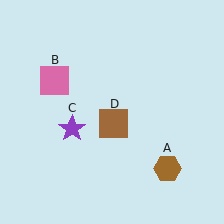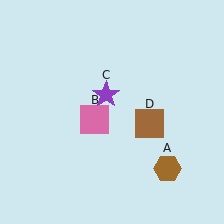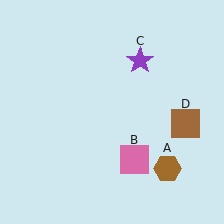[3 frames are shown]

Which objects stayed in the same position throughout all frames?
Brown hexagon (object A) remained stationary.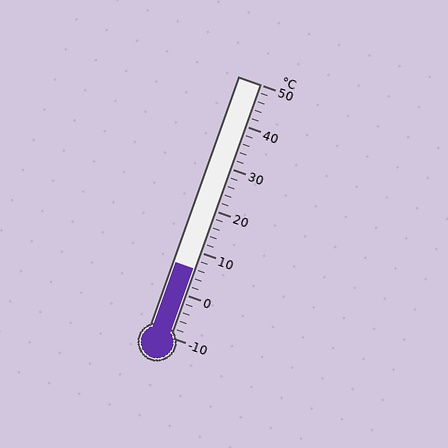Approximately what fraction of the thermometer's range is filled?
The thermometer is filled to approximately 25% of its range.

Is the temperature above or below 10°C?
The temperature is below 10°C.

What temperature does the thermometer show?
The thermometer shows approximately 6°C.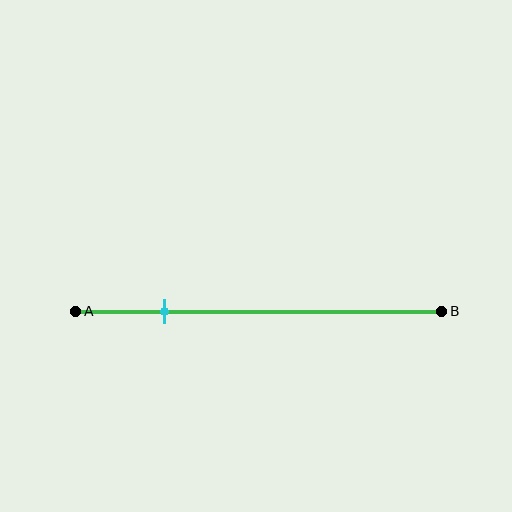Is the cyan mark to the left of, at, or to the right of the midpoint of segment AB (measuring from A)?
The cyan mark is to the left of the midpoint of segment AB.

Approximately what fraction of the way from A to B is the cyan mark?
The cyan mark is approximately 25% of the way from A to B.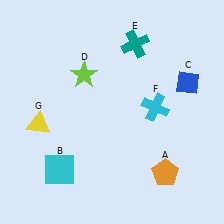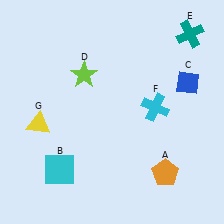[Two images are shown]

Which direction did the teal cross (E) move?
The teal cross (E) moved right.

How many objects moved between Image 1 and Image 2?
1 object moved between the two images.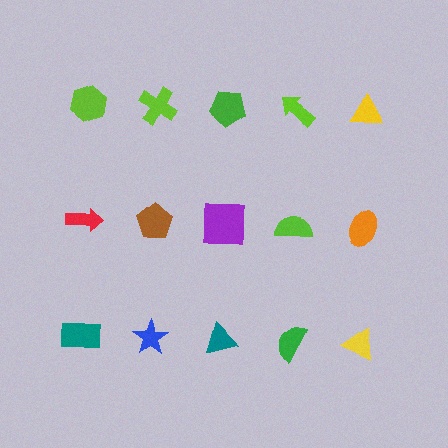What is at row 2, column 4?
A lime semicircle.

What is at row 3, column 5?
A yellow triangle.